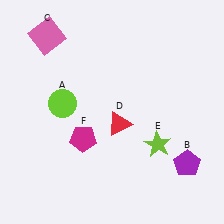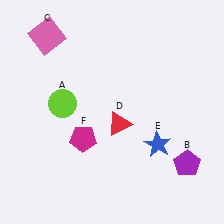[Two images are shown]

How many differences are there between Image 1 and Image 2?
There is 1 difference between the two images.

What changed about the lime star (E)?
In Image 1, E is lime. In Image 2, it changed to blue.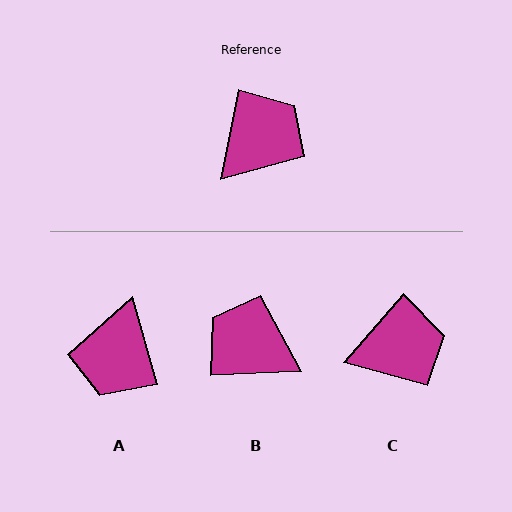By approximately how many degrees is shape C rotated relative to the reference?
Approximately 30 degrees clockwise.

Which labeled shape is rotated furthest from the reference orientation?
A, about 153 degrees away.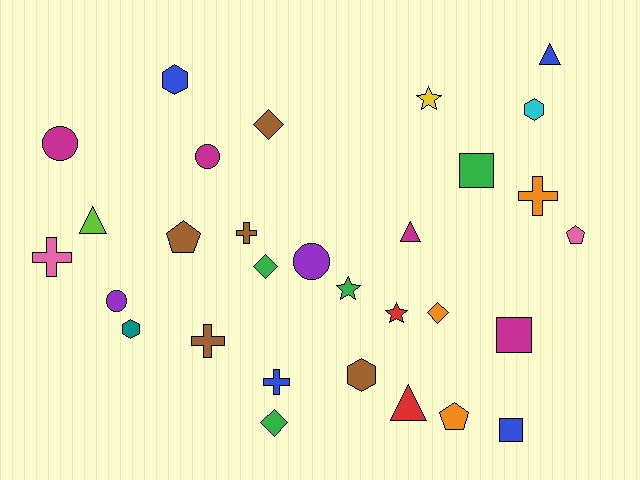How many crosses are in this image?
There are 5 crosses.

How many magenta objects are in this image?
There are 4 magenta objects.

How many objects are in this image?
There are 30 objects.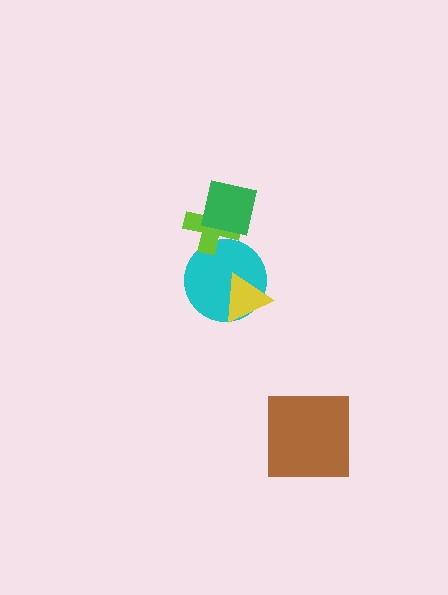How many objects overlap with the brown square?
0 objects overlap with the brown square.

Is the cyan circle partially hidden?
Yes, it is partially covered by another shape.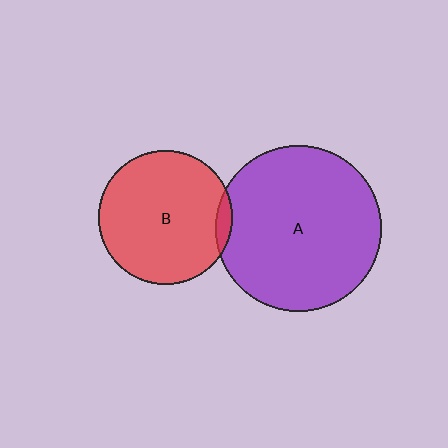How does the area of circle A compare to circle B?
Approximately 1.5 times.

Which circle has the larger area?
Circle A (purple).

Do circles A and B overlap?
Yes.